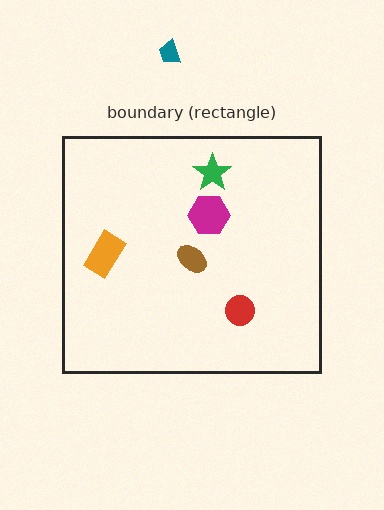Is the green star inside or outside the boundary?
Inside.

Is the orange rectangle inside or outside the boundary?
Inside.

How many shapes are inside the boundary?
5 inside, 1 outside.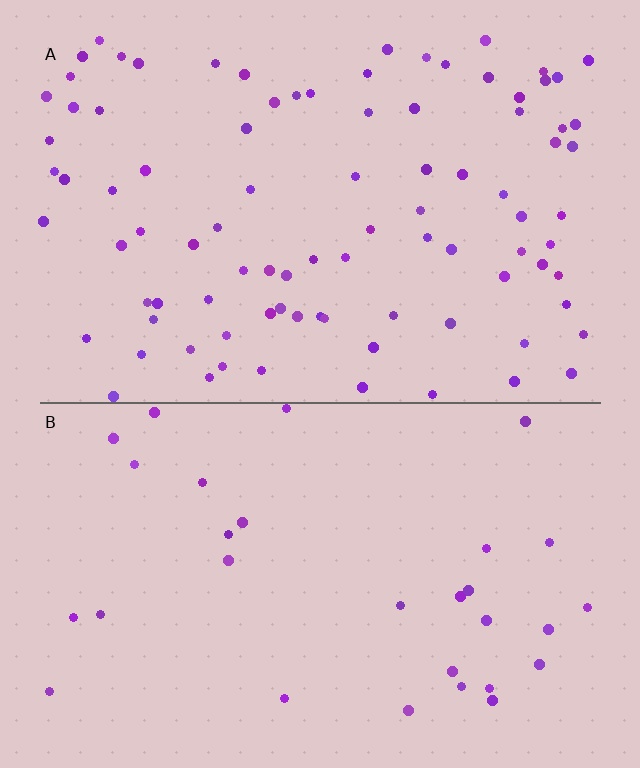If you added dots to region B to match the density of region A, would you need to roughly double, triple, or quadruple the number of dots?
Approximately triple.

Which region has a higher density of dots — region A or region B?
A (the top).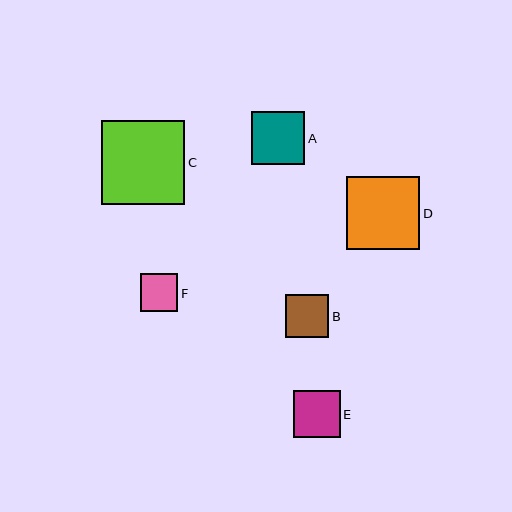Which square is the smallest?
Square F is the smallest with a size of approximately 38 pixels.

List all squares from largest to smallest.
From largest to smallest: C, D, A, E, B, F.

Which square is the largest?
Square C is the largest with a size of approximately 83 pixels.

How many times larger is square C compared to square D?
Square C is approximately 1.1 times the size of square D.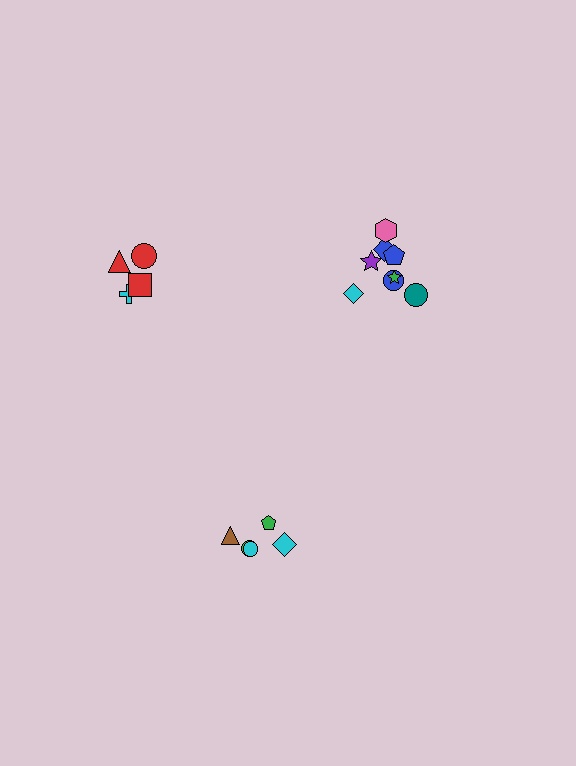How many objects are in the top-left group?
There are 4 objects.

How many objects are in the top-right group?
There are 8 objects.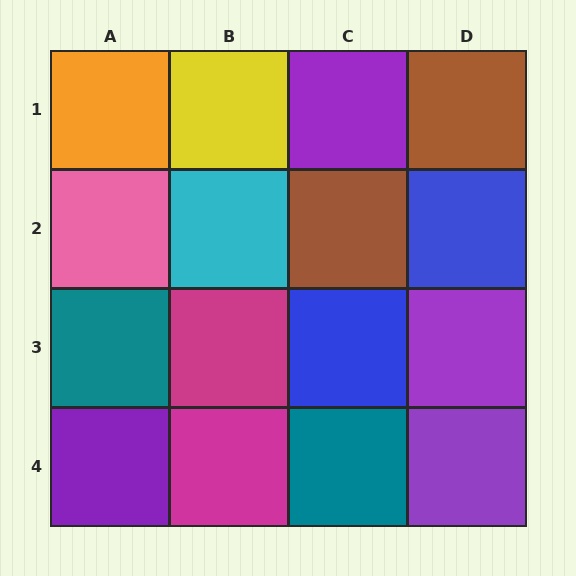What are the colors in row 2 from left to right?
Pink, cyan, brown, blue.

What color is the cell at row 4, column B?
Magenta.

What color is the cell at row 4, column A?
Purple.